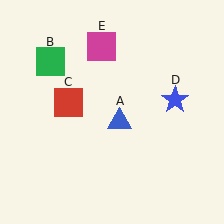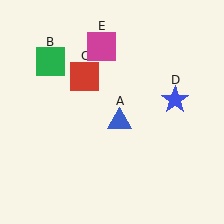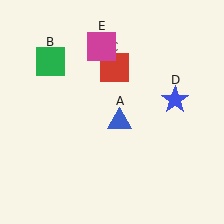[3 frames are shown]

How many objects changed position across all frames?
1 object changed position: red square (object C).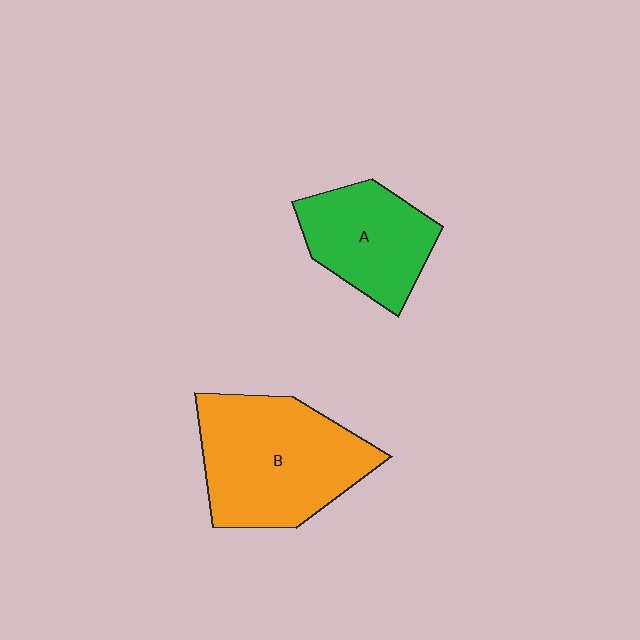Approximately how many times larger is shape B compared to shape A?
Approximately 1.5 times.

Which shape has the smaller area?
Shape A (green).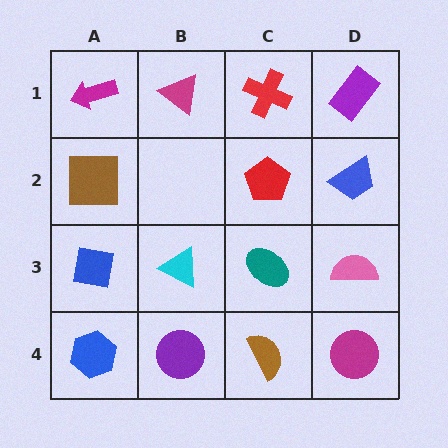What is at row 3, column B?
A cyan triangle.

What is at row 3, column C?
A teal ellipse.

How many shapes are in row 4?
4 shapes.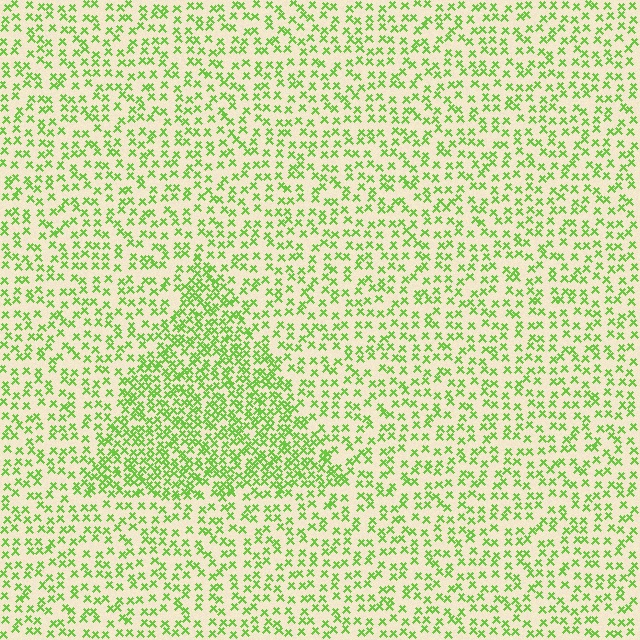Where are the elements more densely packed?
The elements are more densely packed inside the triangle boundary.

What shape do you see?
I see a triangle.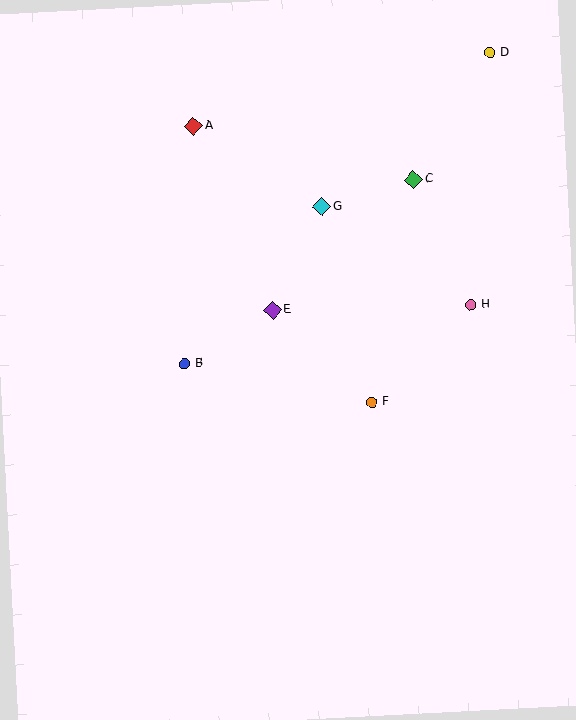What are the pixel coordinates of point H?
Point H is at (471, 305).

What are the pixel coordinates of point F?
Point F is at (372, 402).